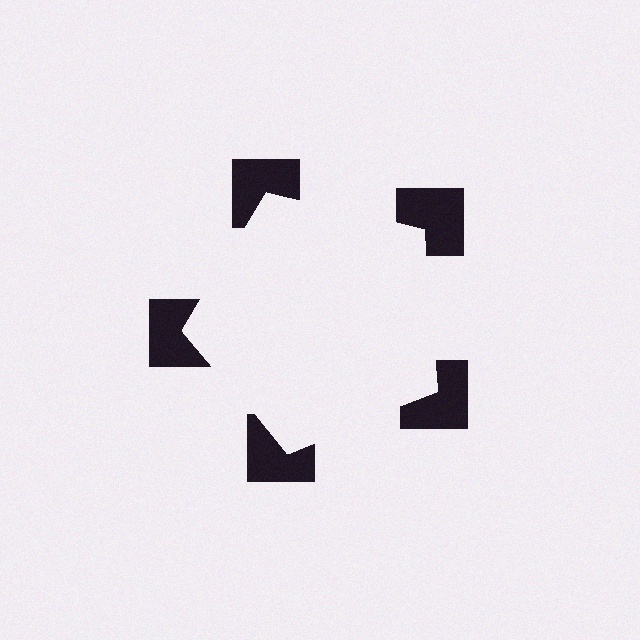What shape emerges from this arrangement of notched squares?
An illusory pentagon — its edges are inferred from the aligned wedge cuts in the notched squares, not physically drawn.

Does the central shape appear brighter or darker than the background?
It typically appears slightly brighter than the background, even though no actual brightness change is drawn.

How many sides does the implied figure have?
5 sides.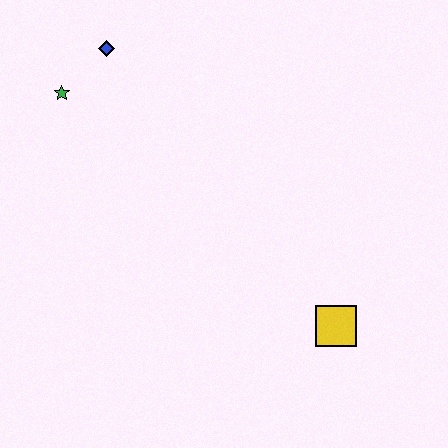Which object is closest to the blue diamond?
The green star is closest to the blue diamond.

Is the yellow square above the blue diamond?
No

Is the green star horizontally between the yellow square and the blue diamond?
No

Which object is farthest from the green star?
The yellow square is farthest from the green star.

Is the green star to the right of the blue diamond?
No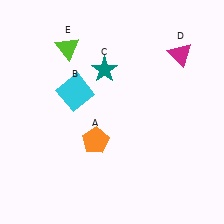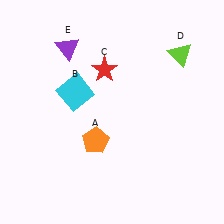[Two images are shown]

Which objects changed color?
C changed from teal to red. D changed from magenta to lime. E changed from lime to purple.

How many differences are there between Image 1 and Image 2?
There are 3 differences between the two images.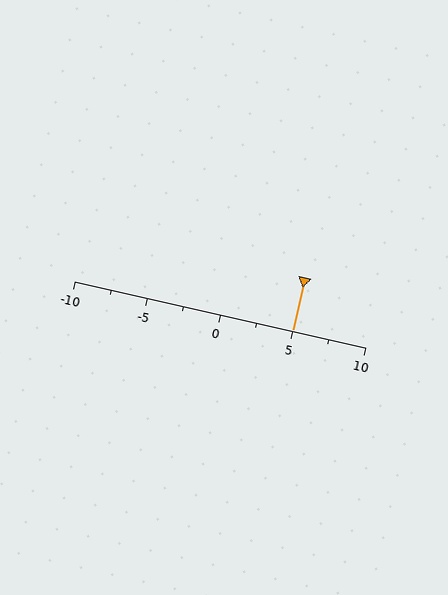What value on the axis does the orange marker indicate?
The marker indicates approximately 5.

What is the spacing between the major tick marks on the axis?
The major ticks are spaced 5 apart.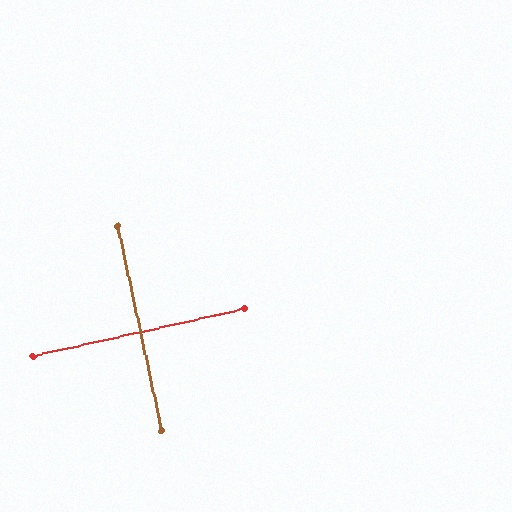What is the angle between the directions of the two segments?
Approximately 90 degrees.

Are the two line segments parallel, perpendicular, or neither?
Perpendicular — they meet at approximately 90°.